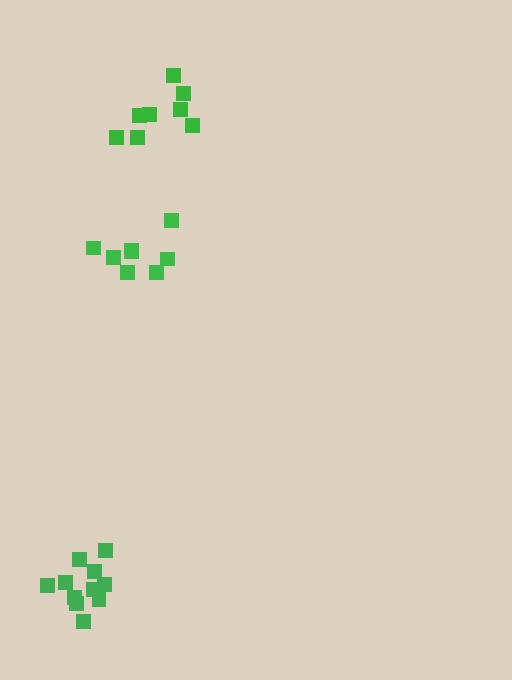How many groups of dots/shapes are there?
There are 3 groups.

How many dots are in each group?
Group 1: 8 dots, Group 2: 8 dots, Group 3: 11 dots (27 total).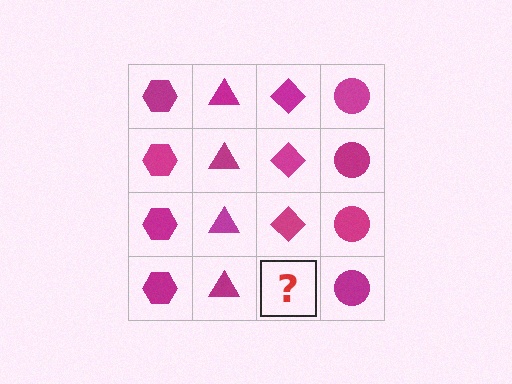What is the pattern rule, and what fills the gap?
The rule is that each column has a consistent shape. The gap should be filled with a magenta diamond.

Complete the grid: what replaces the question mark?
The question mark should be replaced with a magenta diamond.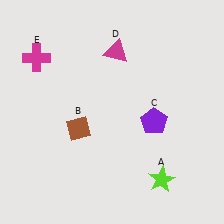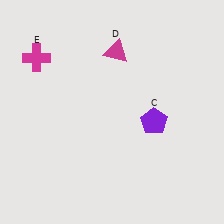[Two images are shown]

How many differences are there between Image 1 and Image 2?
There are 2 differences between the two images.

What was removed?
The lime star (A), the brown diamond (B) were removed in Image 2.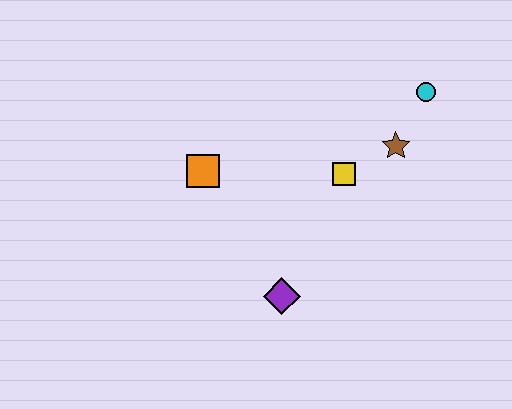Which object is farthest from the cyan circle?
The purple diamond is farthest from the cyan circle.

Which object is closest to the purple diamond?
The yellow square is closest to the purple diamond.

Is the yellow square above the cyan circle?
No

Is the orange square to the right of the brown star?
No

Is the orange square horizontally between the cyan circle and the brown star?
No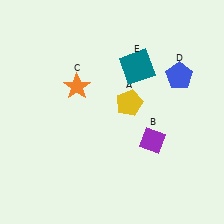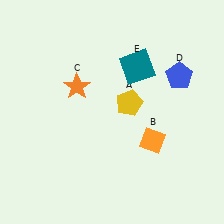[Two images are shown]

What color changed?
The diamond (B) changed from purple in Image 1 to orange in Image 2.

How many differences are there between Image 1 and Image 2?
There is 1 difference between the two images.